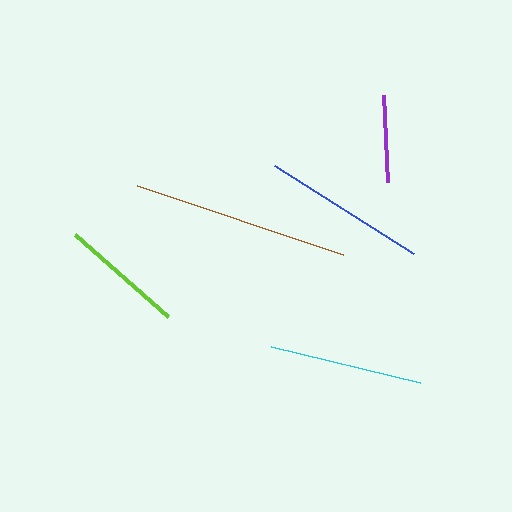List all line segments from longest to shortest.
From longest to shortest: brown, blue, cyan, lime, purple.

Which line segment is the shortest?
The purple line is the shortest at approximately 86 pixels.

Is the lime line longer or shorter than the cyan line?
The cyan line is longer than the lime line.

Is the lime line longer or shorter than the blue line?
The blue line is longer than the lime line.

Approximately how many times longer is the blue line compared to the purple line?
The blue line is approximately 1.9 times the length of the purple line.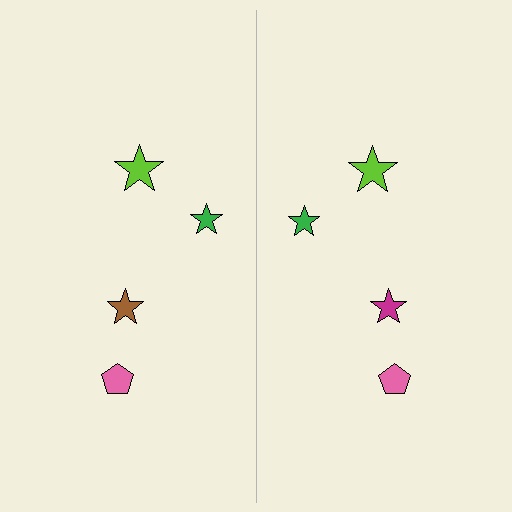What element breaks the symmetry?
The magenta star on the right side breaks the symmetry — its mirror counterpart is brown.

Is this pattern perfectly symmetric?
No, the pattern is not perfectly symmetric. The magenta star on the right side breaks the symmetry — its mirror counterpart is brown.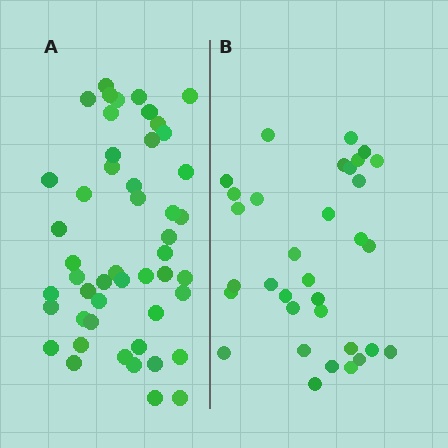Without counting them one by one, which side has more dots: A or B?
Region A (the left region) has more dots.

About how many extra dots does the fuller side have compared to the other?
Region A has approximately 15 more dots than region B.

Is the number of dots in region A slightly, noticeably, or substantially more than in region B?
Region A has substantially more. The ratio is roughly 1.5 to 1.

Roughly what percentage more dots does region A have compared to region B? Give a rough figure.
About 50% more.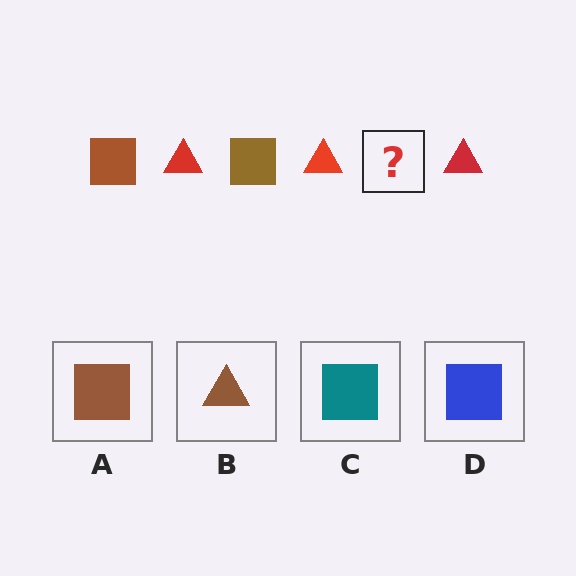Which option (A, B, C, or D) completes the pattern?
A.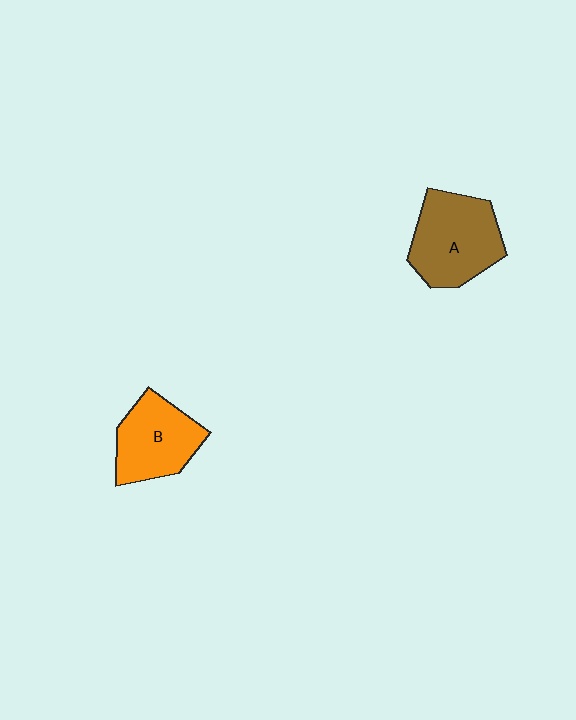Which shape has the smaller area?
Shape B (orange).